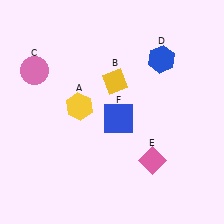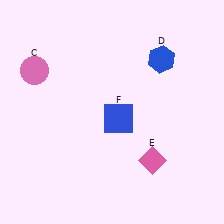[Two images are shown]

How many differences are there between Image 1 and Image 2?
There are 2 differences between the two images.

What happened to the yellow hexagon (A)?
The yellow hexagon (A) was removed in Image 2. It was in the top-left area of Image 1.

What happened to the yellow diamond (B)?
The yellow diamond (B) was removed in Image 2. It was in the top-right area of Image 1.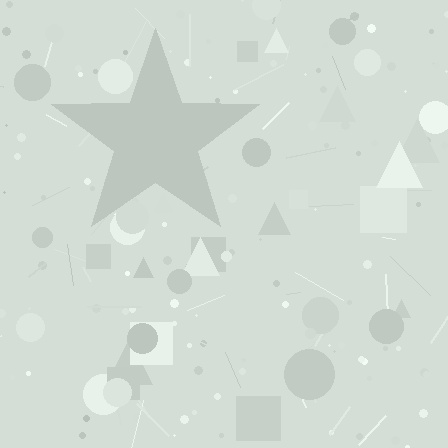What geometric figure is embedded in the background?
A star is embedded in the background.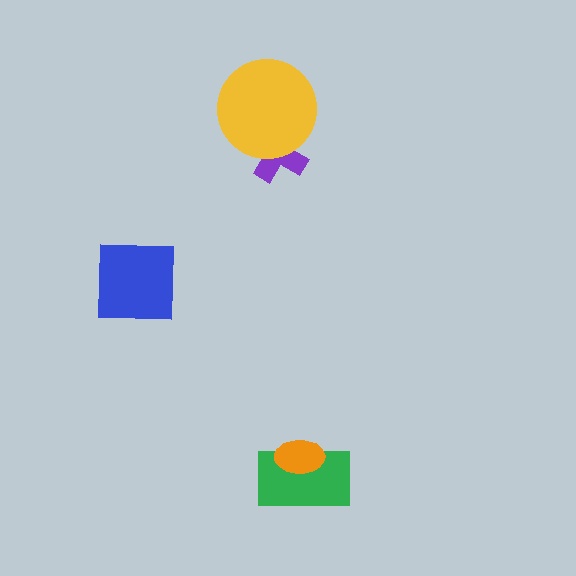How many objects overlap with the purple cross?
1 object overlaps with the purple cross.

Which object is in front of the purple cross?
The yellow circle is in front of the purple cross.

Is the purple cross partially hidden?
Yes, it is partially covered by another shape.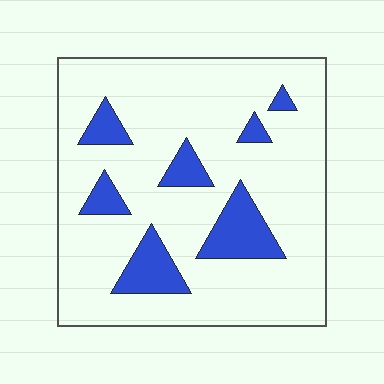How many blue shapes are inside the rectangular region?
7.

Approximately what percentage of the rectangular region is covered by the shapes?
Approximately 15%.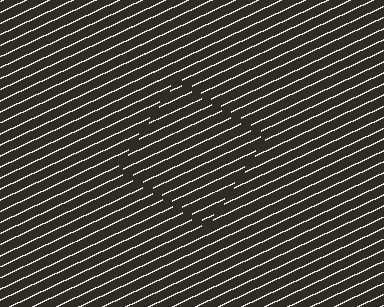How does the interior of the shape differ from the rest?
The interior of the shape contains the same grating, shifted by half a period — the contour is defined by the phase discontinuity where line-ends from the inner and outer gratings abut.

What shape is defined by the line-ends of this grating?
An illusory square. The interior of the shape contains the same grating, shifted by half a period — the contour is defined by the phase discontinuity where line-ends from the inner and outer gratings abut.